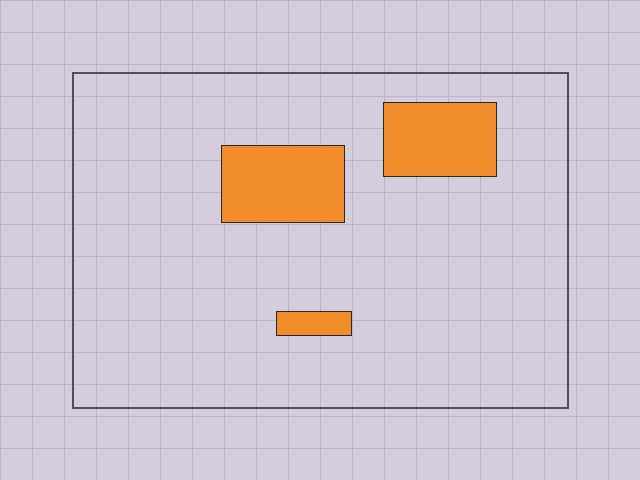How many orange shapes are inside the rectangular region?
3.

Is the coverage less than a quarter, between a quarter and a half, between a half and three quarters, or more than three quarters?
Less than a quarter.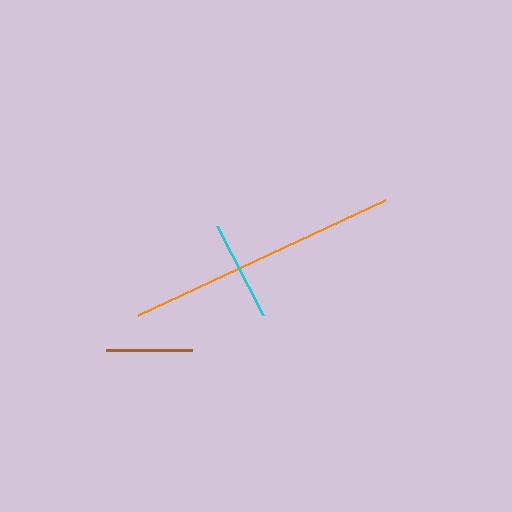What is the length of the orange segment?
The orange segment is approximately 273 pixels long.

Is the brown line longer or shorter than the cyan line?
The cyan line is longer than the brown line.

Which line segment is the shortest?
The brown line is the shortest at approximately 87 pixels.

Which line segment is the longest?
The orange line is the longest at approximately 273 pixels.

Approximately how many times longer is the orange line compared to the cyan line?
The orange line is approximately 2.7 times the length of the cyan line.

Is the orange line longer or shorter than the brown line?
The orange line is longer than the brown line.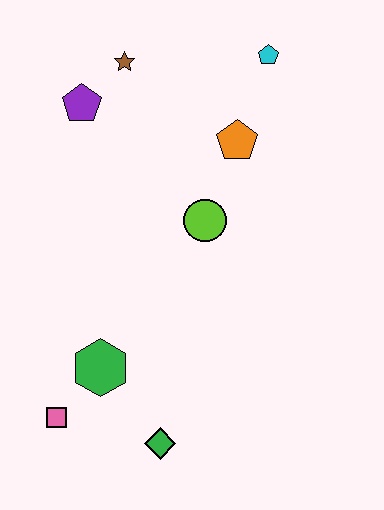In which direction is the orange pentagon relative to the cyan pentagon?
The orange pentagon is below the cyan pentagon.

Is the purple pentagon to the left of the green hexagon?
Yes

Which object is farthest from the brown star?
The green diamond is farthest from the brown star.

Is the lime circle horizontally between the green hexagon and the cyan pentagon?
Yes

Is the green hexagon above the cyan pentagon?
No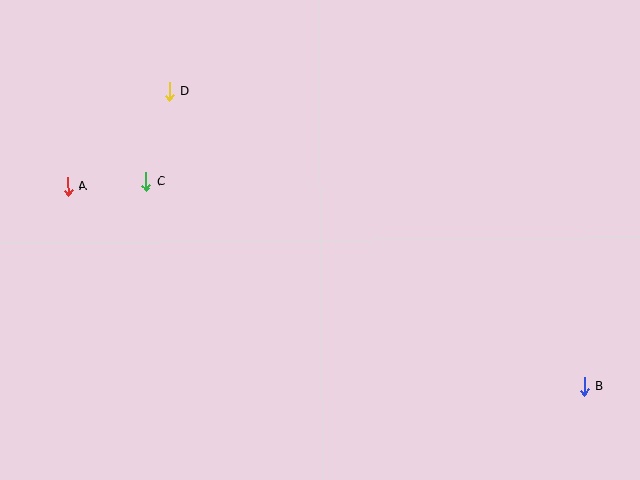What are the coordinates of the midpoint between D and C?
The midpoint between D and C is at (158, 137).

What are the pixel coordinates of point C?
Point C is at (146, 182).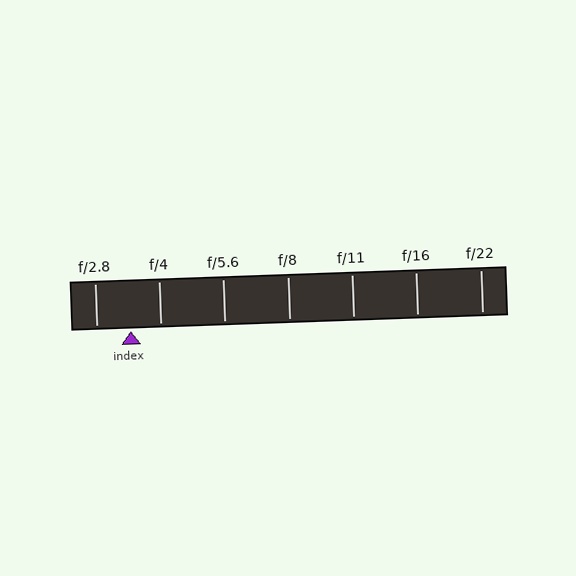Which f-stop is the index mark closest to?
The index mark is closest to f/4.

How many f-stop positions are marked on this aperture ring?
There are 7 f-stop positions marked.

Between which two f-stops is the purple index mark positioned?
The index mark is between f/2.8 and f/4.